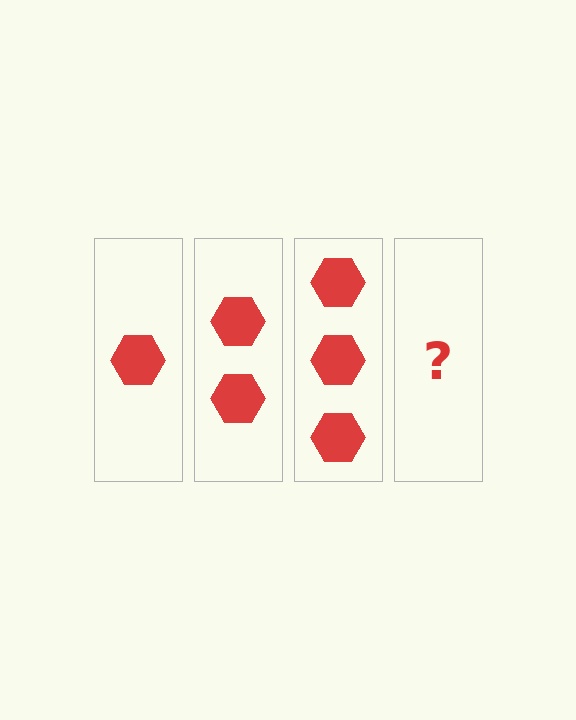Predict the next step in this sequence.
The next step is 4 hexagons.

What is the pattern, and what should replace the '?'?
The pattern is that each step adds one more hexagon. The '?' should be 4 hexagons.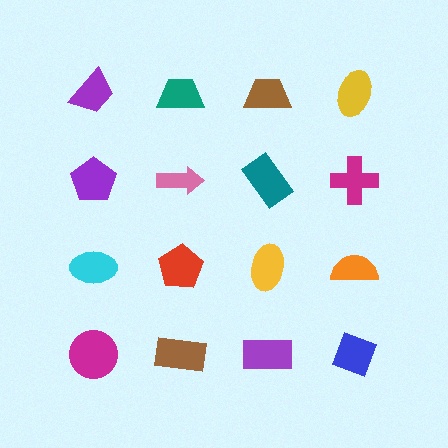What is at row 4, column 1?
A magenta circle.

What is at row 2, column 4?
A magenta cross.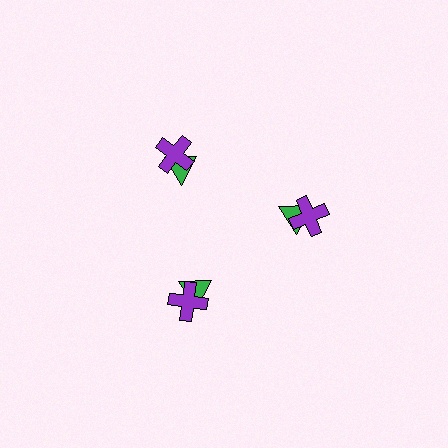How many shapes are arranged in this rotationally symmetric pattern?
There are 6 shapes, arranged in 3 groups of 2.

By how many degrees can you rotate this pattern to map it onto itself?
The pattern maps onto itself every 120 degrees of rotation.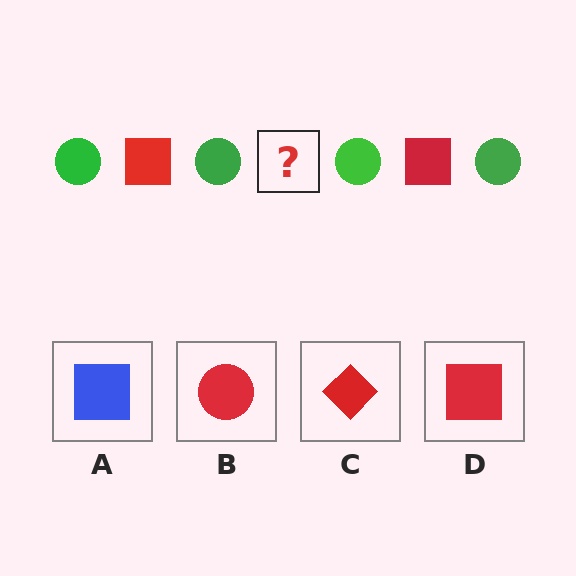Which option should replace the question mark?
Option D.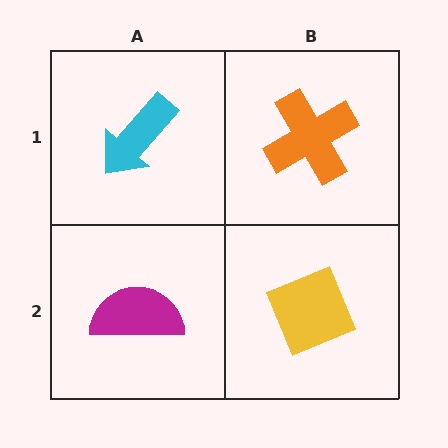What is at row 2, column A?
A magenta semicircle.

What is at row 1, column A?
A cyan arrow.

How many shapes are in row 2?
2 shapes.